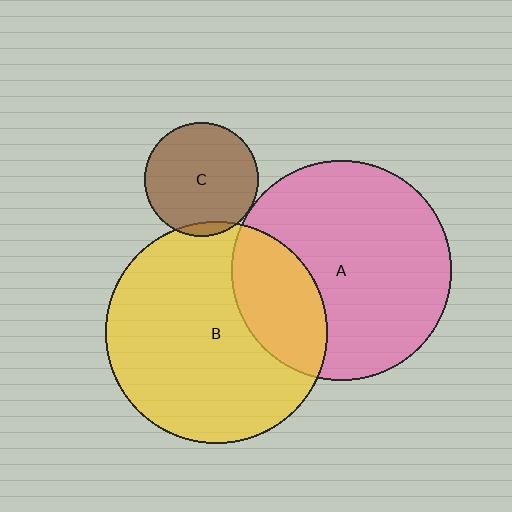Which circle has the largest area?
Circle B (yellow).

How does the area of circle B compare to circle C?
Approximately 3.8 times.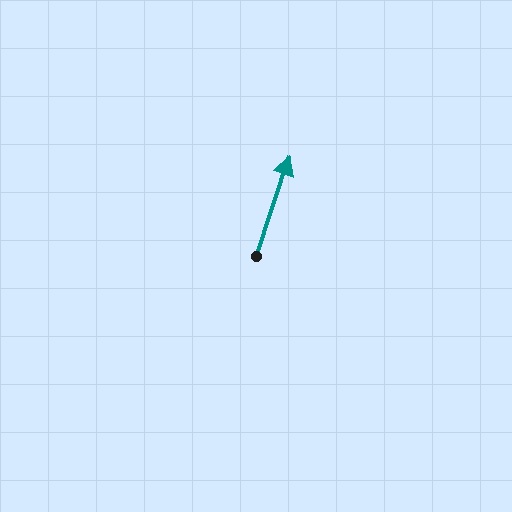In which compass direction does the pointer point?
North.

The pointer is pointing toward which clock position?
Roughly 1 o'clock.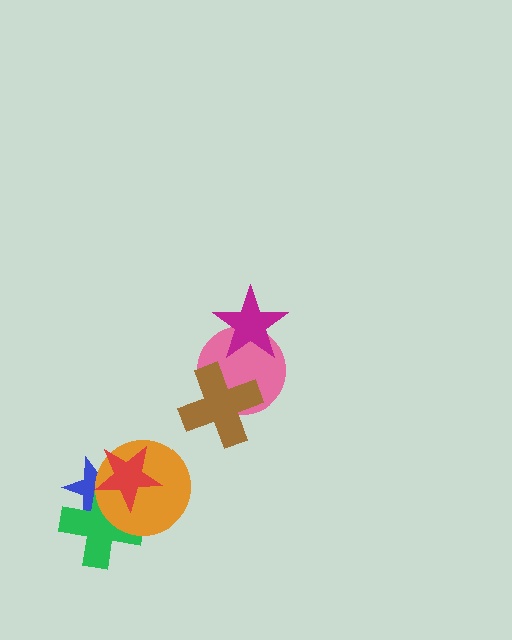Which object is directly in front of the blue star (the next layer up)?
The green cross is directly in front of the blue star.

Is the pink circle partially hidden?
Yes, it is partially covered by another shape.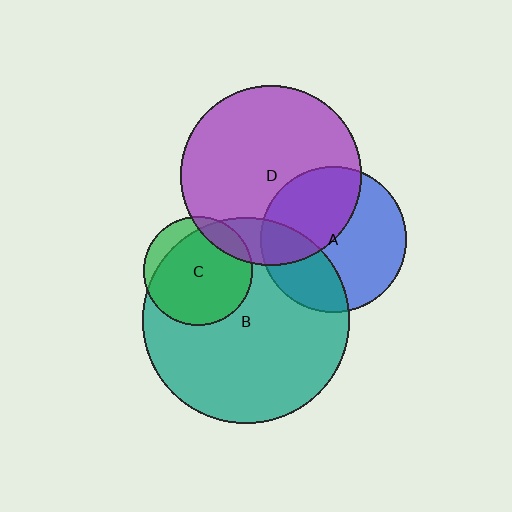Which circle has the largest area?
Circle B (teal).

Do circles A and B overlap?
Yes.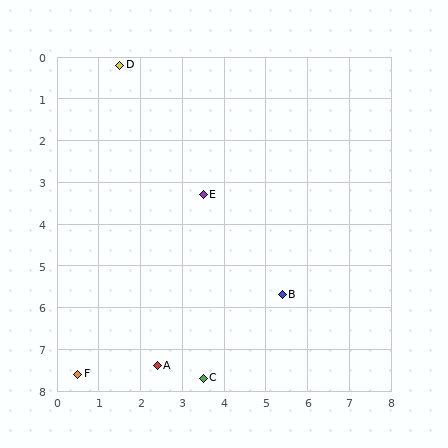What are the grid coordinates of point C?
Point C is at approximately (3.5, 7.7).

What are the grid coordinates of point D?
Point D is at approximately (1.5, 0.2).